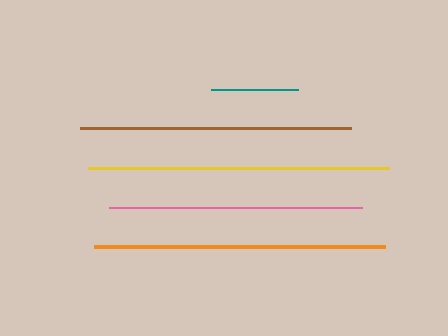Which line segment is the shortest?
The teal line is the shortest at approximately 86 pixels.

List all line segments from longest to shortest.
From longest to shortest: yellow, orange, brown, pink, teal.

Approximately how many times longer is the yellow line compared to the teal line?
The yellow line is approximately 3.5 times the length of the teal line.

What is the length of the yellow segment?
The yellow segment is approximately 301 pixels long.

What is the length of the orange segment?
The orange segment is approximately 291 pixels long.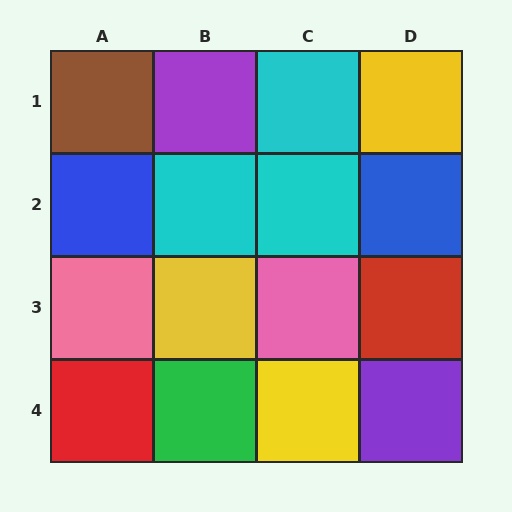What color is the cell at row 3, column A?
Pink.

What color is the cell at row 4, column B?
Green.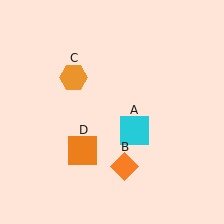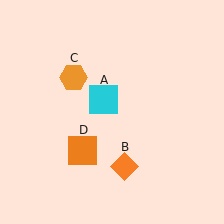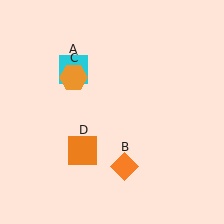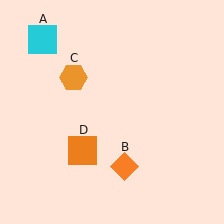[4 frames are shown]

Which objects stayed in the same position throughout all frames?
Orange diamond (object B) and orange hexagon (object C) and orange square (object D) remained stationary.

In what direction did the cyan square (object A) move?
The cyan square (object A) moved up and to the left.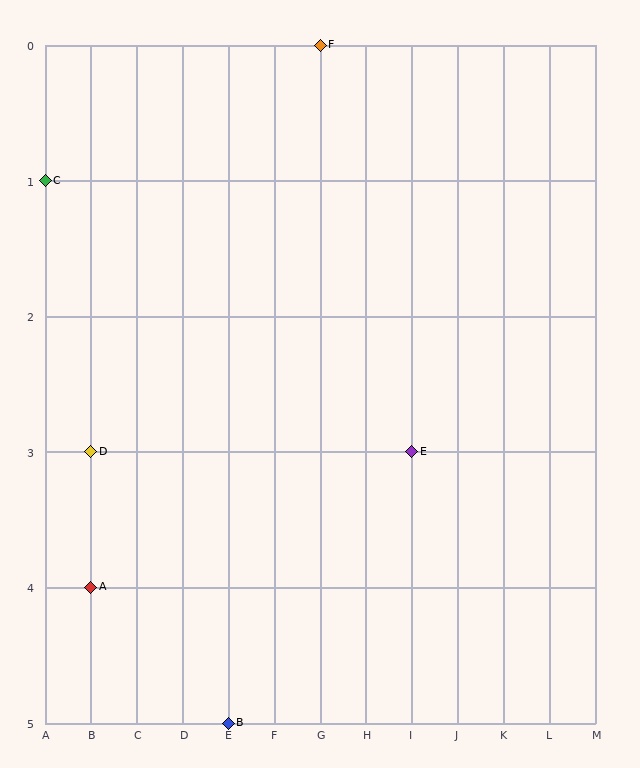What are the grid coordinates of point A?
Point A is at grid coordinates (B, 4).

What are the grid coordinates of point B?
Point B is at grid coordinates (E, 5).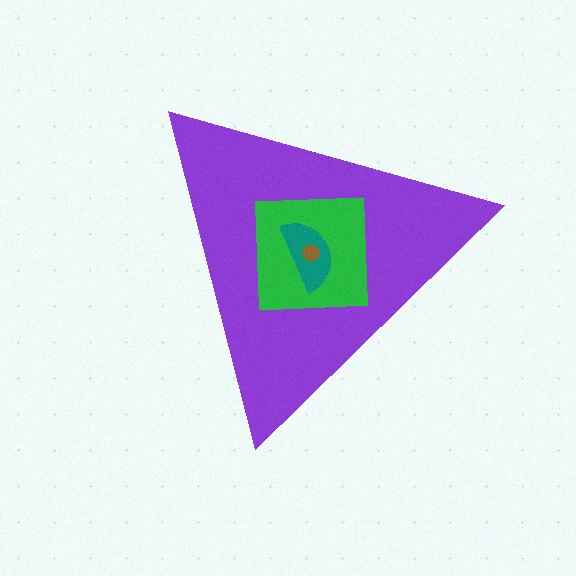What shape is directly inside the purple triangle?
The green square.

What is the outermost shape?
The purple triangle.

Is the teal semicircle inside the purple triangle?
Yes.